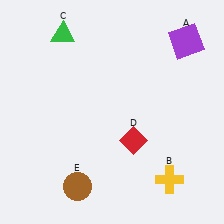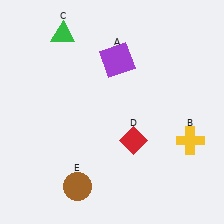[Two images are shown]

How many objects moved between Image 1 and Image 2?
2 objects moved between the two images.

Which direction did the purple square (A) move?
The purple square (A) moved left.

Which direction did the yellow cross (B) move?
The yellow cross (B) moved up.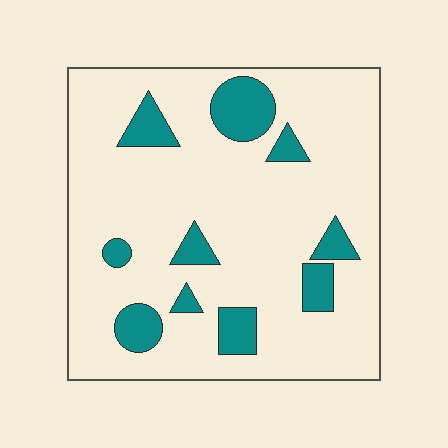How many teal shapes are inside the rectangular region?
10.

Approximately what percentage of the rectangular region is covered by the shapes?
Approximately 15%.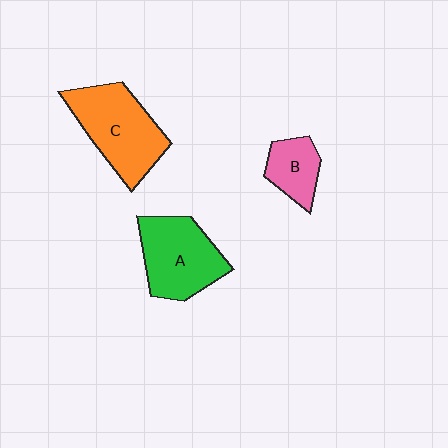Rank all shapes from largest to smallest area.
From largest to smallest: C (orange), A (green), B (pink).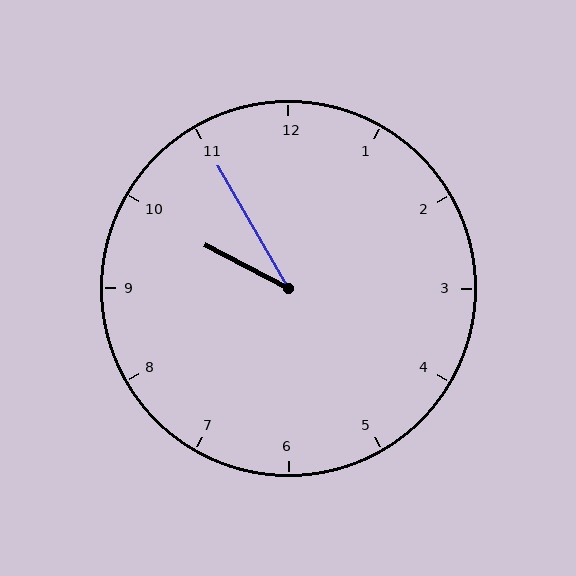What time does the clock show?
9:55.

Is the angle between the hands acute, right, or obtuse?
It is acute.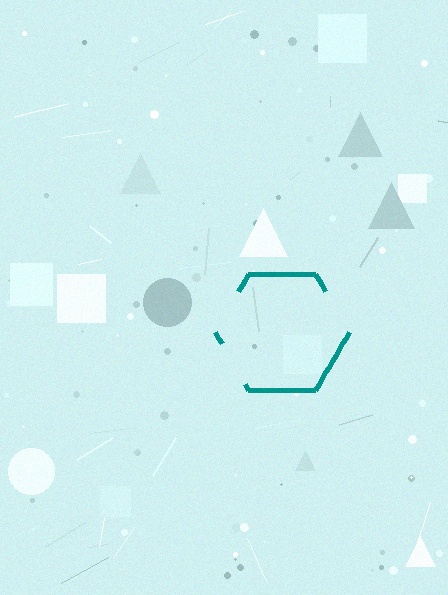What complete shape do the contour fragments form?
The contour fragments form a hexagon.